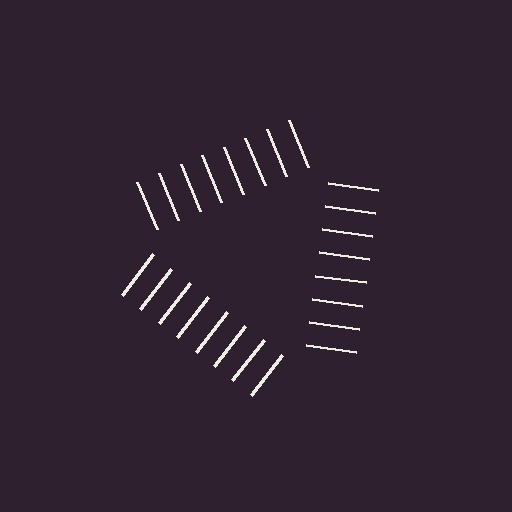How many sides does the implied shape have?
3 sides — the line-ends trace a triangle.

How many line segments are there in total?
24 — 8 along each of the 3 edges.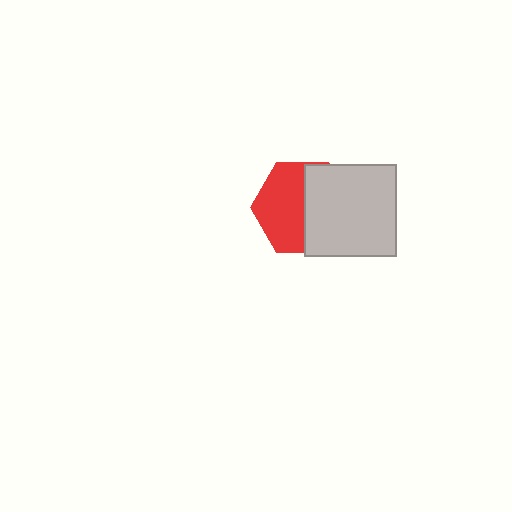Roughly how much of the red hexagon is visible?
About half of it is visible (roughly 52%).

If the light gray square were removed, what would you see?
You would see the complete red hexagon.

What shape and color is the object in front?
The object in front is a light gray square.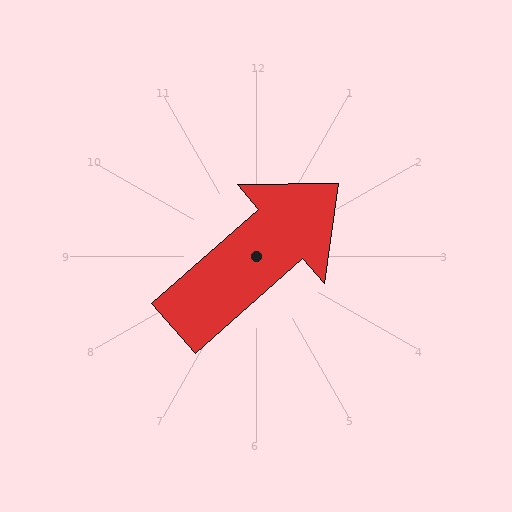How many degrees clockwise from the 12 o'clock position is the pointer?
Approximately 49 degrees.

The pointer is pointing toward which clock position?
Roughly 2 o'clock.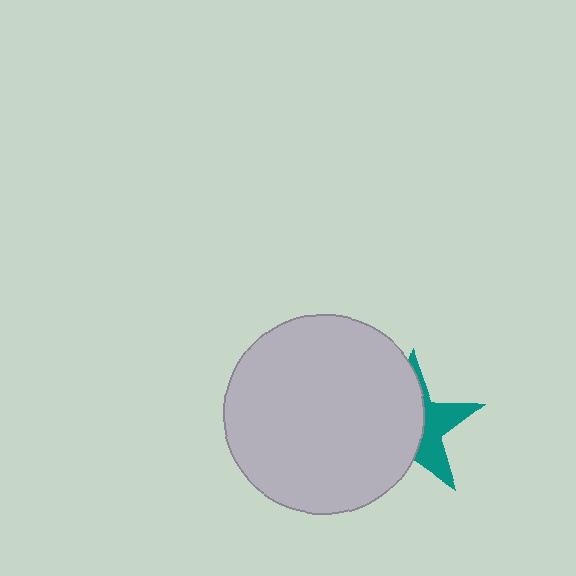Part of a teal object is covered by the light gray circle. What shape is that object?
It is a star.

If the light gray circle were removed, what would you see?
You would see the complete teal star.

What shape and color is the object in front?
The object in front is a light gray circle.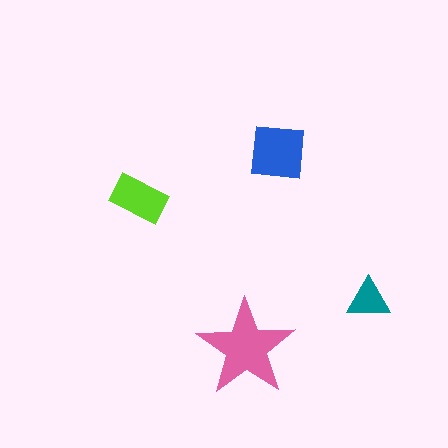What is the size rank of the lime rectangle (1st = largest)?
3rd.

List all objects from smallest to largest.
The teal triangle, the lime rectangle, the blue square, the pink star.